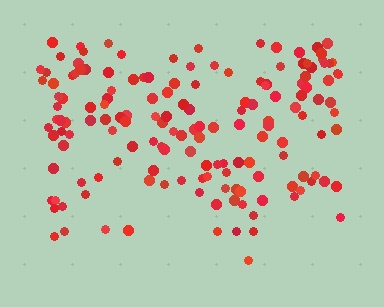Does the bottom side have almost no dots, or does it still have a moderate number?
Still a moderate number, just noticeably fewer than the top.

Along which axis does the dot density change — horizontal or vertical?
Vertical.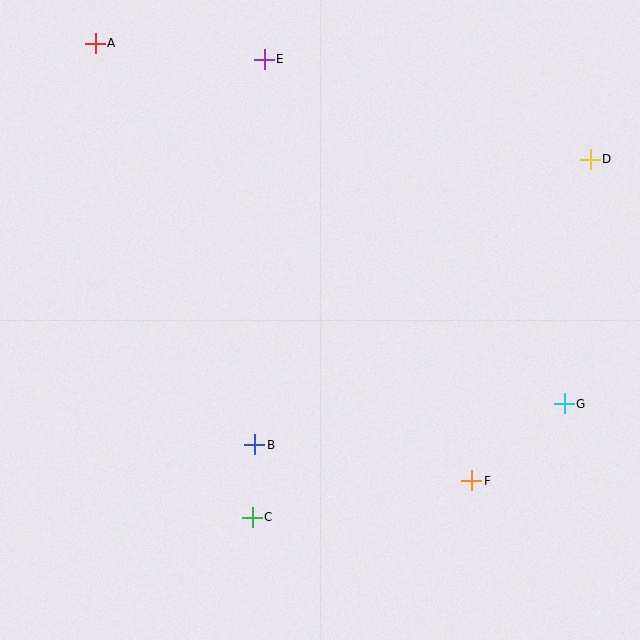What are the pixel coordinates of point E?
Point E is at (264, 59).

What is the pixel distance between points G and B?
The distance between G and B is 312 pixels.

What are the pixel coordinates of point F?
Point F is at (472, 481).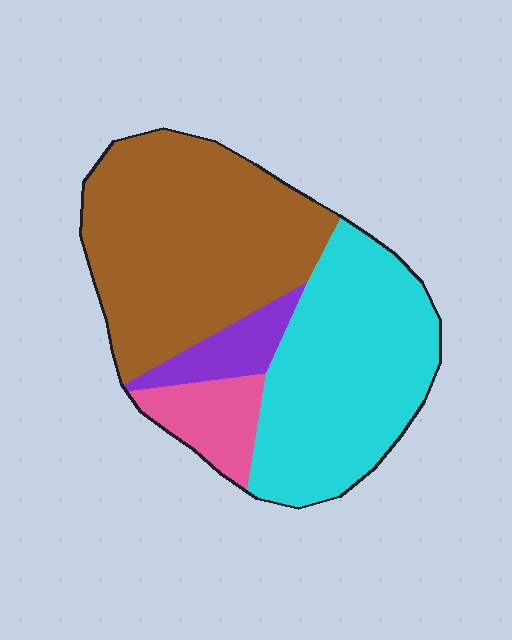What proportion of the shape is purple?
Purple takes up less than a sixth of the shape.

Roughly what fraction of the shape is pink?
Pink covers roughly 10% of the shape.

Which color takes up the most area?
Brown, at roughly 45%.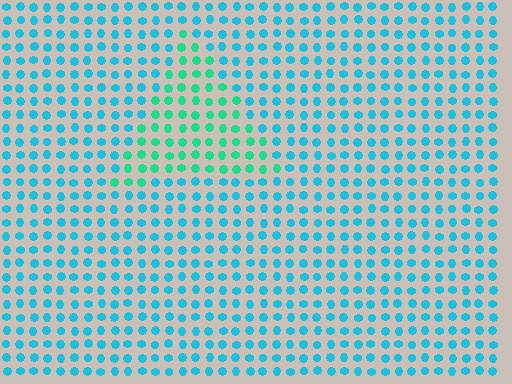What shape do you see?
I see a triangle.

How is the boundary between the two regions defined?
The boundary is defined purely by a slight shift in hue (about 34 degrees). Spacing, size, and orientation are identical on both sides.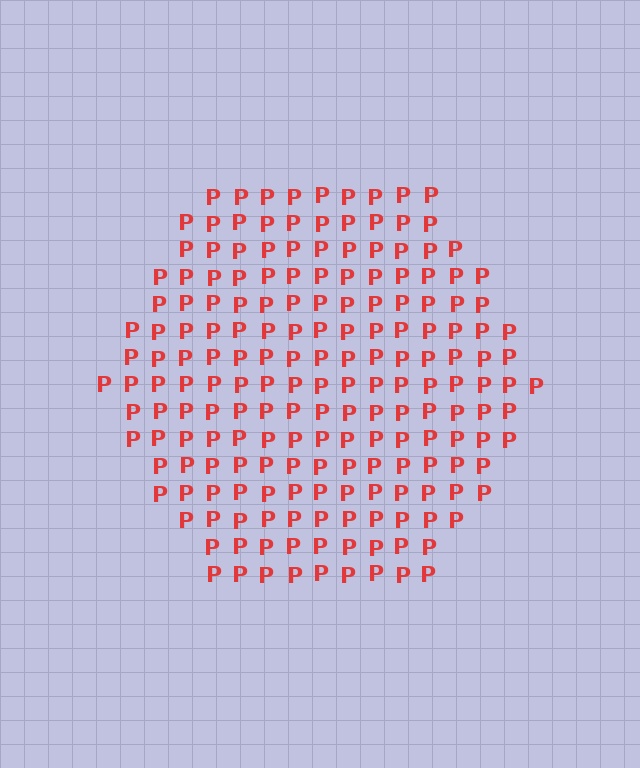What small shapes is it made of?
It is made of small letter P's.